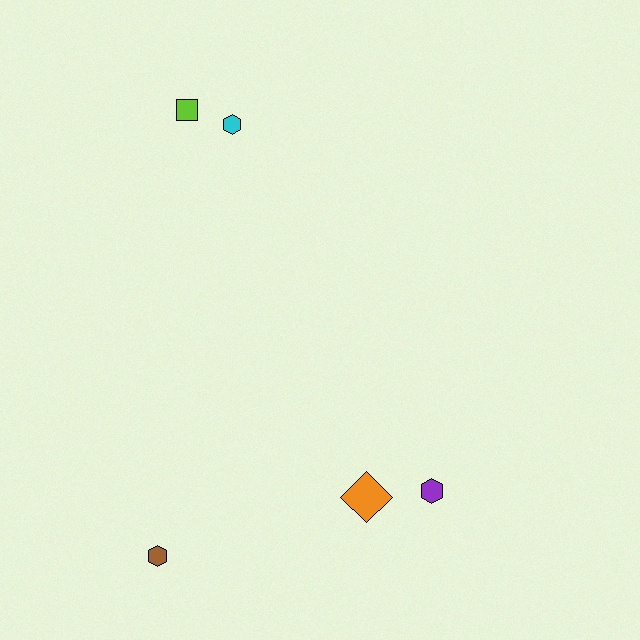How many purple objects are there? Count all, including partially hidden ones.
There is 1 purple object.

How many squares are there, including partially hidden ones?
There is 1 square.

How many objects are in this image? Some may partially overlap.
There are 5 objects.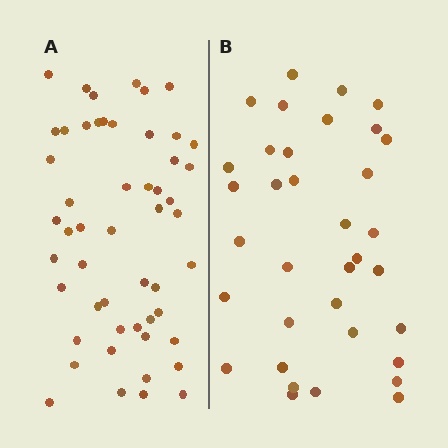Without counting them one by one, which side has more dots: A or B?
Region A (the left region) has more dots.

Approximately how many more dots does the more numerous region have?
Region A has approximately 15 more dots than region B.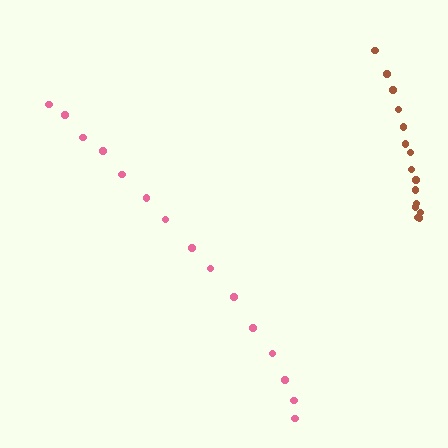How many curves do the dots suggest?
There are 2 distinct paths.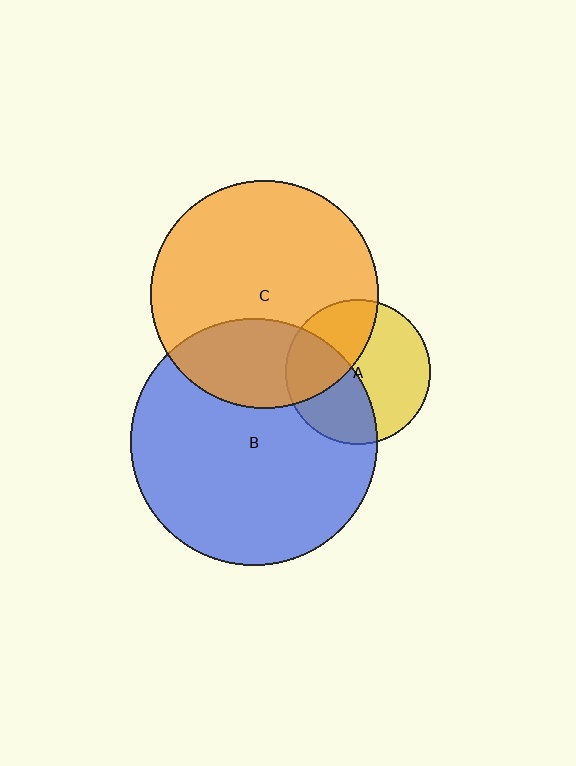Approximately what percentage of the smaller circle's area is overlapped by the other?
Approximately 35%.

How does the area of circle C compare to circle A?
Approximately 2.5 times.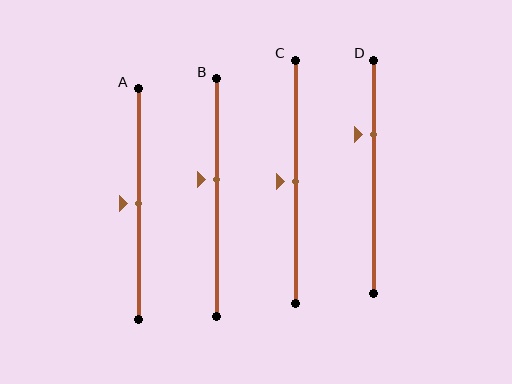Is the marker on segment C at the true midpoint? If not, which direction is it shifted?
Yes, the marker on segment C is at the true midpoint.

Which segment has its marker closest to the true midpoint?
Segment A has its marker closest to the true midpoint.